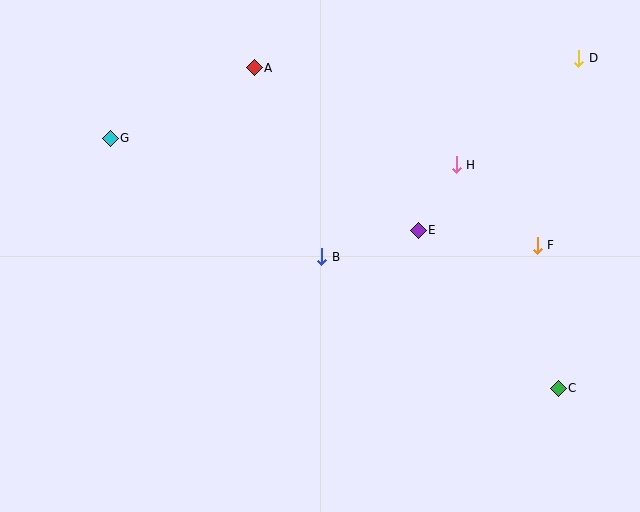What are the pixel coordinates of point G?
Point G is at (110, 138).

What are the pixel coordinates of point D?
Point D is at (579, 58).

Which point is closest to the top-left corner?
Point G is closest to the top-left corner.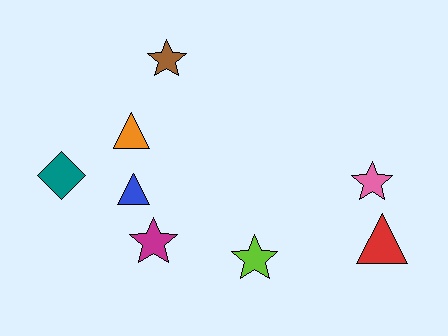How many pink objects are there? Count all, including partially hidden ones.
There is 1 pink object.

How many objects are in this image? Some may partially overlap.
There are 8 objects.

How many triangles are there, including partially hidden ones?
There are 3 triangles.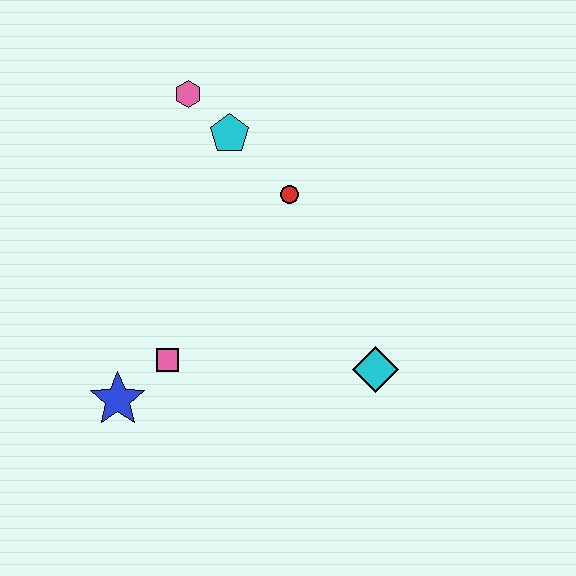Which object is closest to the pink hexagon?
The cyan pentagon is closest to the pink hexagon.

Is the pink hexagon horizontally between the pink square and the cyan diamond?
Yes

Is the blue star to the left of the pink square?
Yes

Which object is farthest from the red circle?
The blue star is farthest from the red circle.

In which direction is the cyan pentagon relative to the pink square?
The cyan pentagon is above the pink square.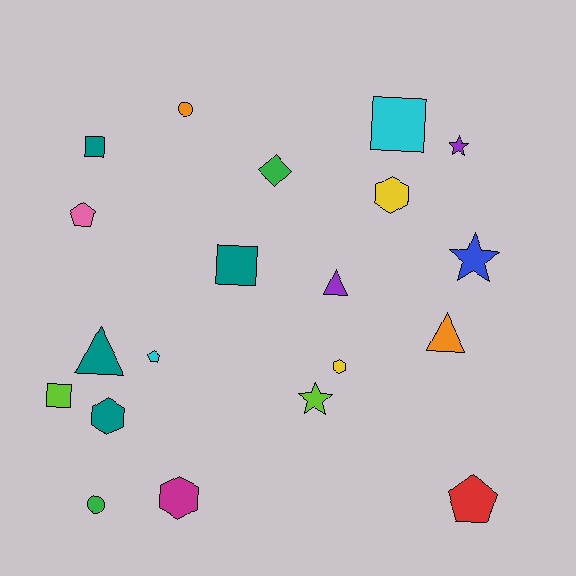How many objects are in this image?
There are 20 objects.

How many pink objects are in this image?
There is 1 pink object.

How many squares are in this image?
There are 4 squares.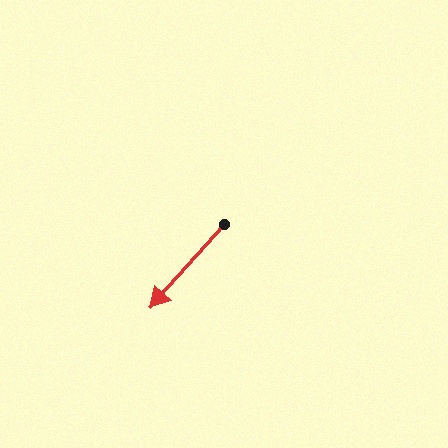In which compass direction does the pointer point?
Southwest.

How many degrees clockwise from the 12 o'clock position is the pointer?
Approximately 222 degrees.